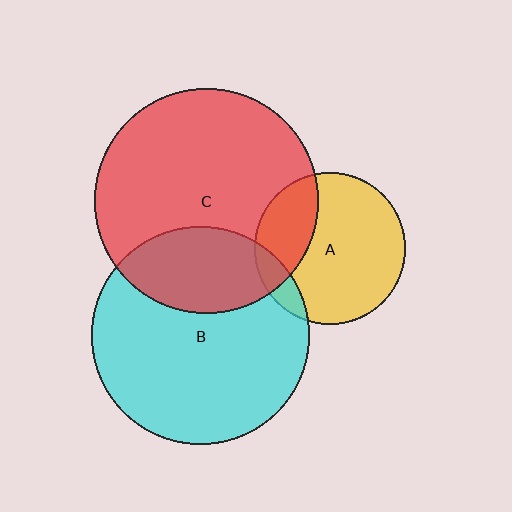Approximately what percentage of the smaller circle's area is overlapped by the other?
Approximately 30%.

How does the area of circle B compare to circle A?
Approximately 2.1 times.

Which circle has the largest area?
Circle C (red).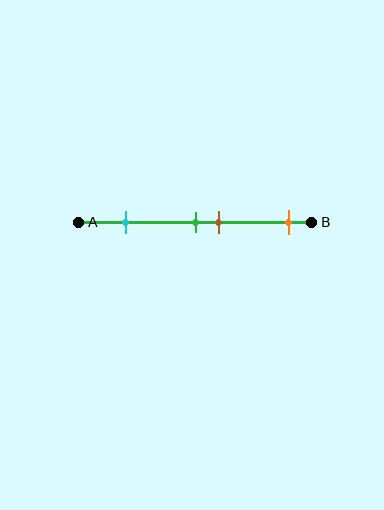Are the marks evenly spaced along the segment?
No, the marks are not evenly spaced.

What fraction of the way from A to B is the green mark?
The green mark is approximately 50% (0.5) of the way from A to B.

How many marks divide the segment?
There are 4 marks dividing the segment.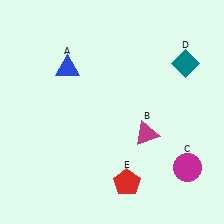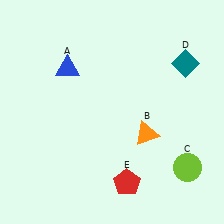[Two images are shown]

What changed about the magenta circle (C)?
In Image 1, C is magenta. In Image 2, it changed to lime.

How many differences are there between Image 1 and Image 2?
There are 2 differences between the two images.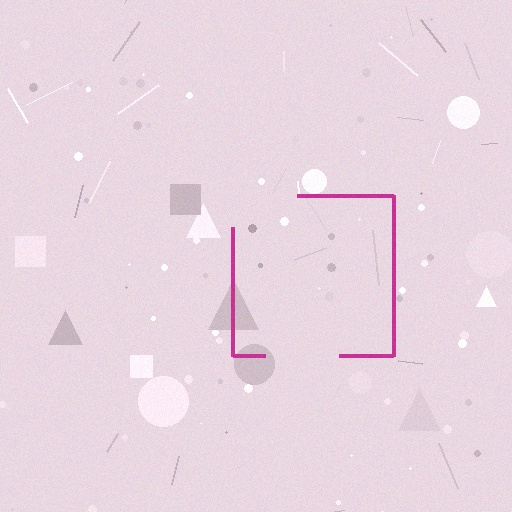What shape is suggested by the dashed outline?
The dashed outline suggests a square.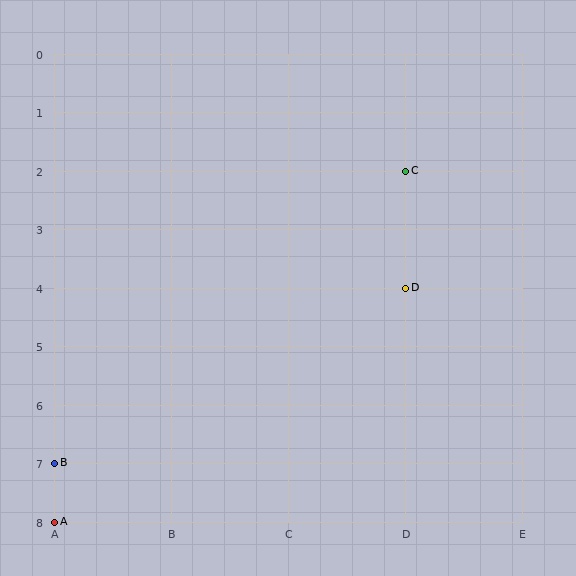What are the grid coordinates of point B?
Point B is at grid coordinates (A, 7).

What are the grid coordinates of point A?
Point A is at grid coordinates (A, 8).